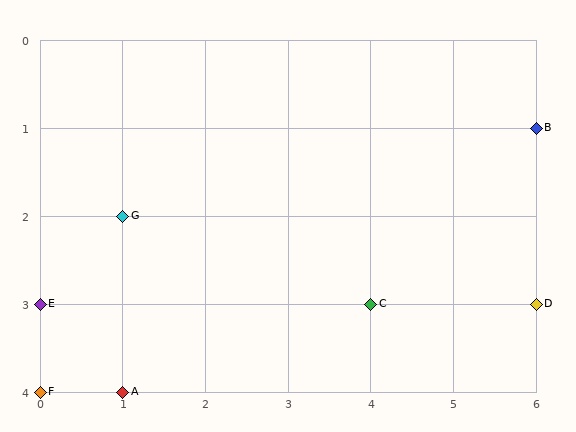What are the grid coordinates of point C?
Point C is at grid coordinates (4, 3).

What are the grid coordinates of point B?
Point B is at grid coordinates (6, 1).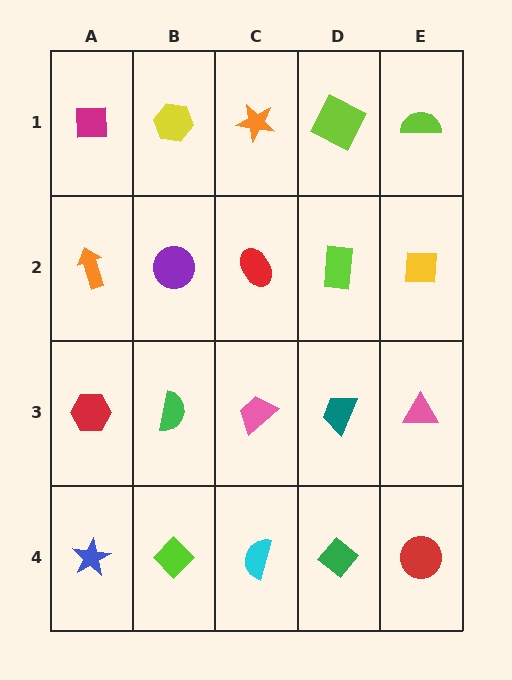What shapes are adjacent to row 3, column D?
A lime rectangle (row 2, column D), a green diamond (row 4, column D), a pink trapezoid (row 3, column C), a pink triangle (row 3, column E).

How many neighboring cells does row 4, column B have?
3.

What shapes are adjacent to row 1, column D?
A lime rectangle (row 2, column D), an orange star (row 1, column C), a lime semicircle (row 1, column E).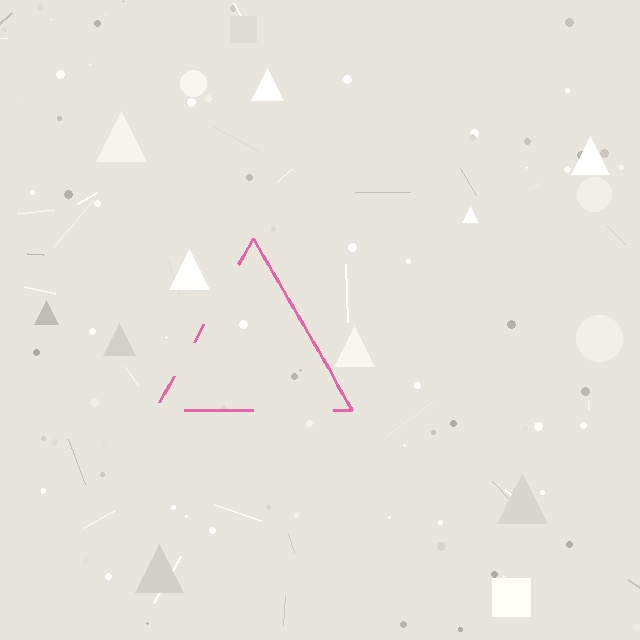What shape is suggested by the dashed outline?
The dashed outline suggests a triangle.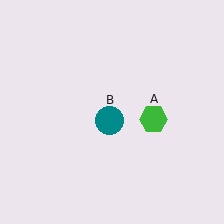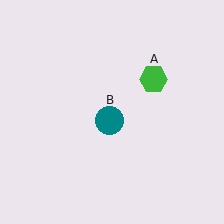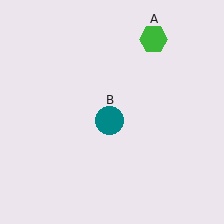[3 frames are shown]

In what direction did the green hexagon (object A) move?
The green hexagon (object A) moved up.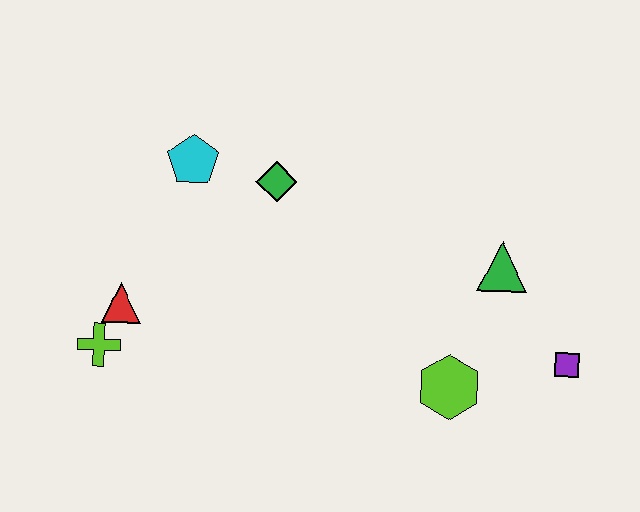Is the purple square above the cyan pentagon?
No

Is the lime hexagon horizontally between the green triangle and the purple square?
No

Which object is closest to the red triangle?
The lime cross is closest to the red triangle.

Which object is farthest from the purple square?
The lime cross is farthest from the purple square.